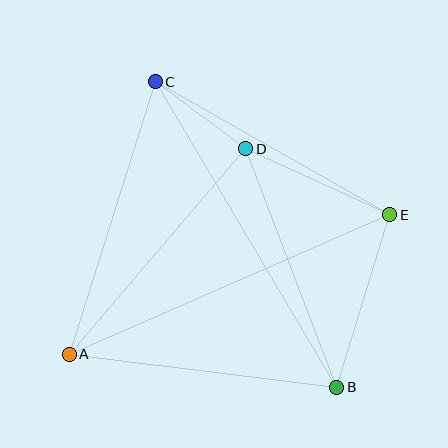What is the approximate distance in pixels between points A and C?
The distance between A and C is approximately 286 pixels.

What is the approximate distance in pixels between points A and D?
The distance between A and D is approximately 271 pixels.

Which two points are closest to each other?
Points C and D are closest to each other.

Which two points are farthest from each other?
Points B and C are farthest from each other.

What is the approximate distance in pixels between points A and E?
The distance between A and E is approximately 350 pixels.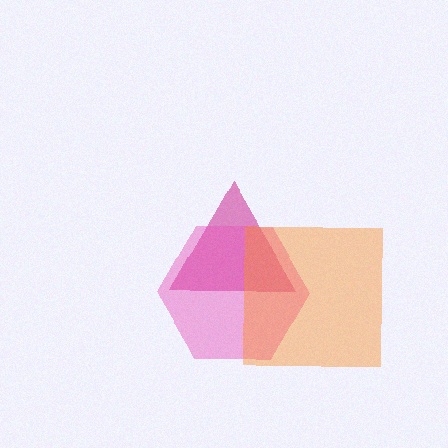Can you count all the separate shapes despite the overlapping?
Yes, there are 3 separate shapes.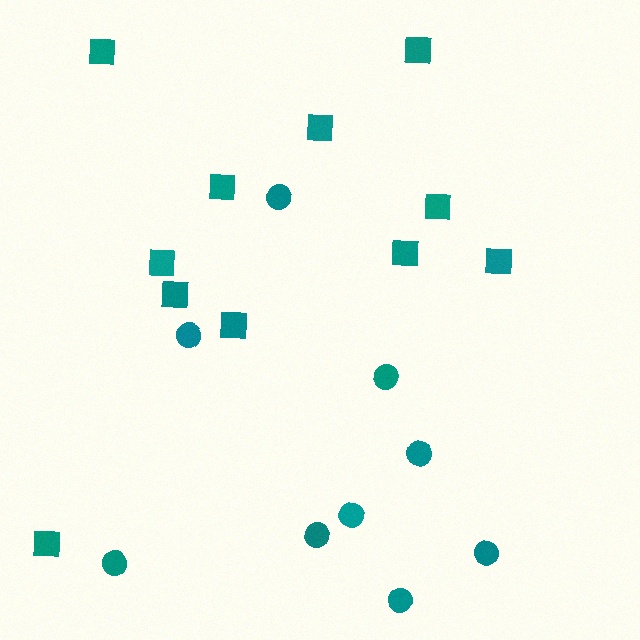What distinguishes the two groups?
There are 2 groups: one group of squares (11) and one group of circles (9).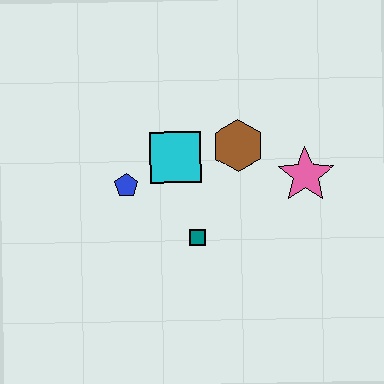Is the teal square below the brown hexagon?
Yes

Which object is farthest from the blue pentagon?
The pink star is farthest from the blue pentagon.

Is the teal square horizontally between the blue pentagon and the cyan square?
No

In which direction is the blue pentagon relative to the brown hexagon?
The blue pentagon is to the left of the brown hexagon.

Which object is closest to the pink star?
The brown hexagon is closest to the pink star.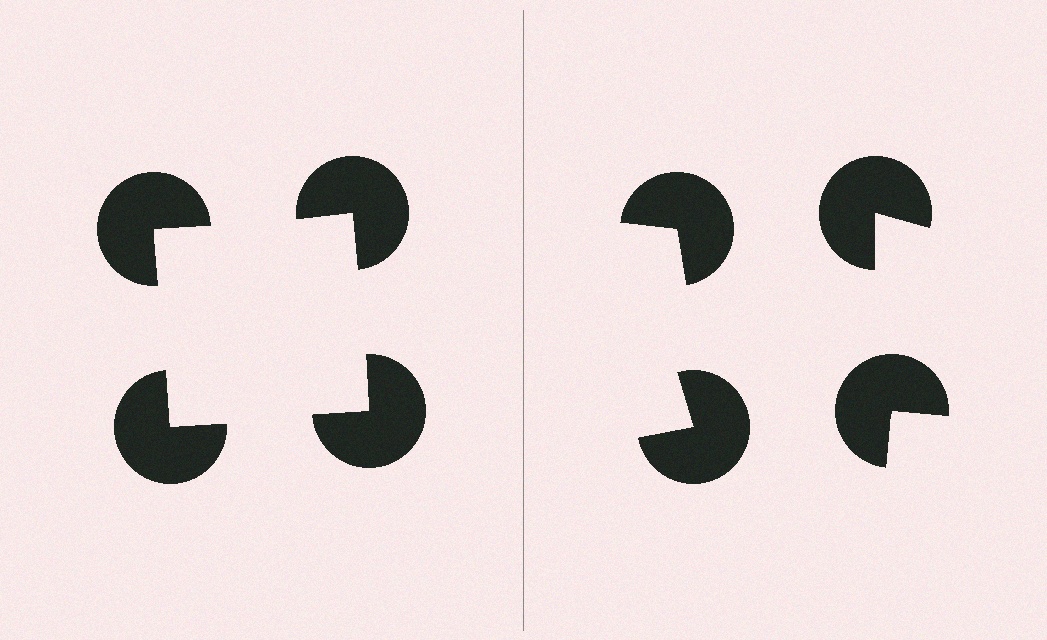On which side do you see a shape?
An illusory square appears on the left side. On the right side the wedge cuts are rotated, so no coherent shape forms.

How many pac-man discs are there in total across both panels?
8 — 4 on each side.